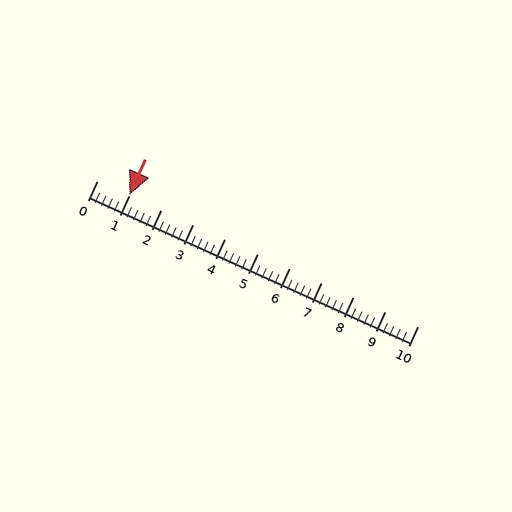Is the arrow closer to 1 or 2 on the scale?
The arrow is closer to 1.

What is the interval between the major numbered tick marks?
The major tick marks are spaced 1 units apart.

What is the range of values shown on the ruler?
The ruler shows values from 0 to 10.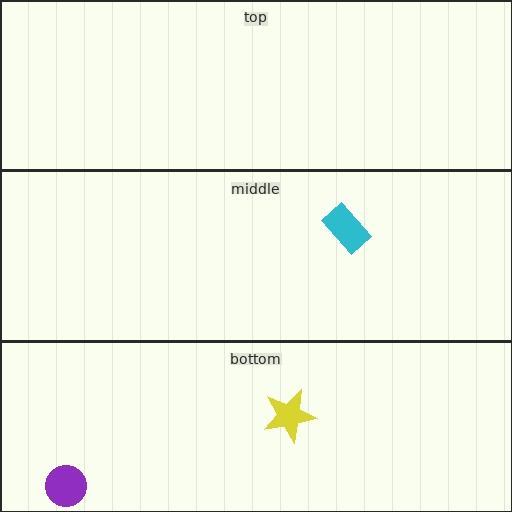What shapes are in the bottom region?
The yellow star, the purple circle.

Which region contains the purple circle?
The bottom region.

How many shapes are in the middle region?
1.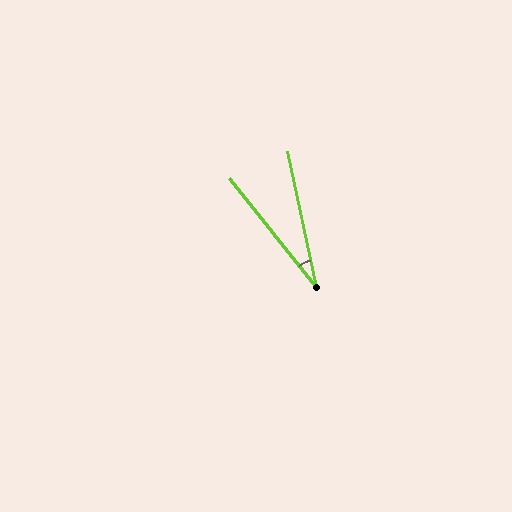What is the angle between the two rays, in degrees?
Approximately 27 degrees.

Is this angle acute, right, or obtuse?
It is acute.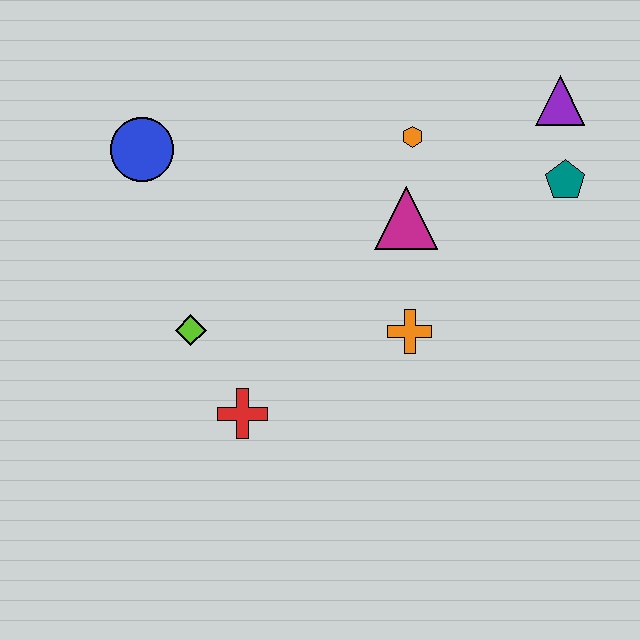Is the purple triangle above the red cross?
Yes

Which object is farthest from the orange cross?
The blue circle is farthest from the orange cross.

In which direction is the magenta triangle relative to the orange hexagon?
The magenta triangle is below the orange hexagon.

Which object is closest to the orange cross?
The magenta triangle is closest to the orange cross.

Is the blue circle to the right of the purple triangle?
No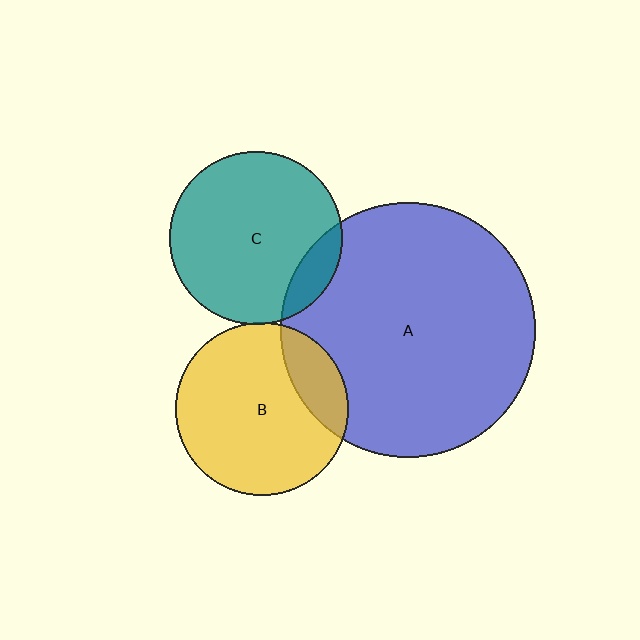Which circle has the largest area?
Circle A (blue).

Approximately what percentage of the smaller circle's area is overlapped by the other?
Approximately 10%.